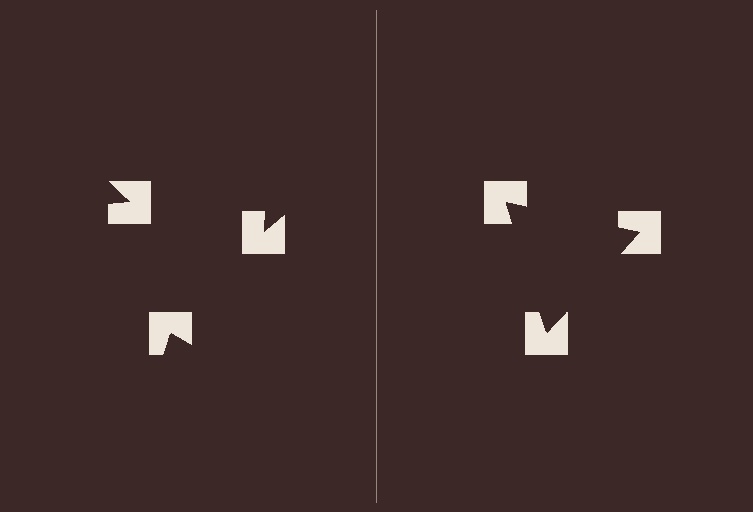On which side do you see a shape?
An illusory triangle appears on the right side. On the left side the wedge cuts are rotated, so no coherent shape forms.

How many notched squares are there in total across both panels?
6 — 3 on each side.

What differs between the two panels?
The notched squares are positioned identically on both sides; only the wedge orientations differ. On the right they align to a triangle; on the left they are misaligned.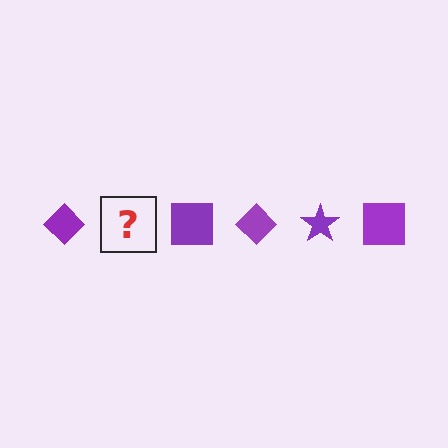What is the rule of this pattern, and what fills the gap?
The rule is that the pattern cycles through diamond, star, square shapes in purple. The gap should be filled with a purple star.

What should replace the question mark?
The question mark should be replaced with a purple star.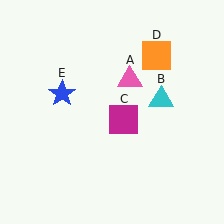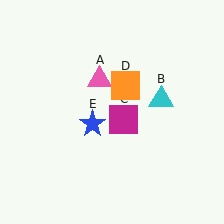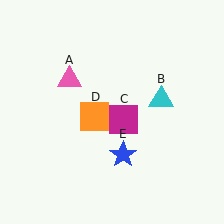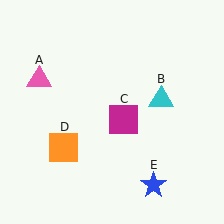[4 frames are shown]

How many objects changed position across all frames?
3 objects changed position: pink triangle (object A), orange square (object D), blue star (object E).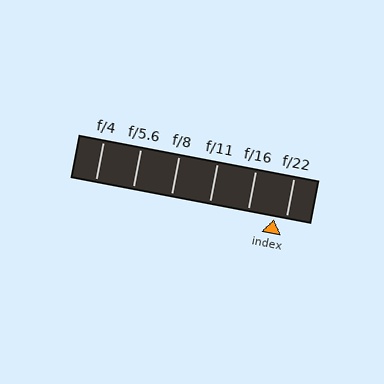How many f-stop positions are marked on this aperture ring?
There are 6 f-stop positions marked.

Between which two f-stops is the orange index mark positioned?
The index mark is between f/16 and f/22.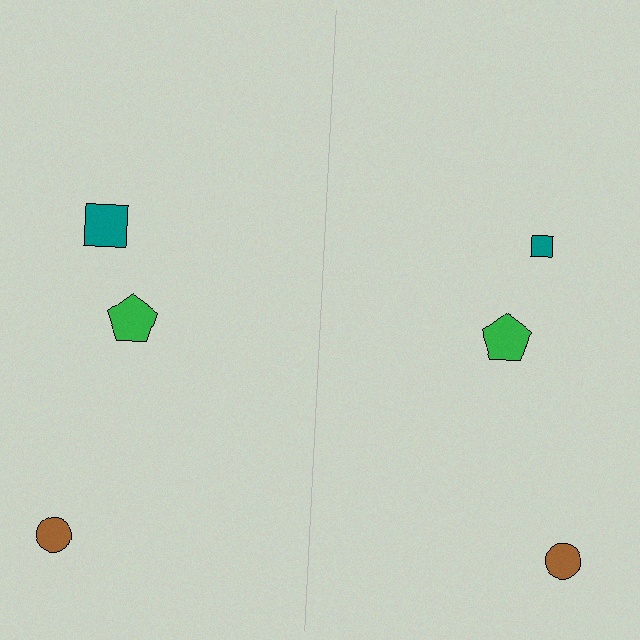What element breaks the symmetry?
The teal square on the right side has a different size than its mirror counterpart.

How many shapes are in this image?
There are 6 shapes in this image.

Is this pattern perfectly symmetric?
No, the pattern is not perfectly symmetric. The teal square on the right side has a different size than its mirror counterpart.